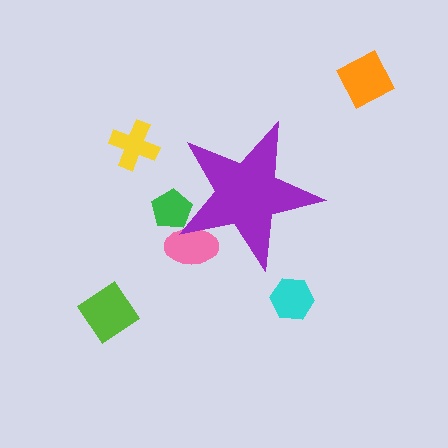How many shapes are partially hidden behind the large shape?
2 shapes are partially hidden.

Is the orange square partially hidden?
No, the orange square is fully visible.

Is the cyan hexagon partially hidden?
No, the cyan hexagon is fully visible.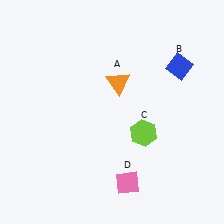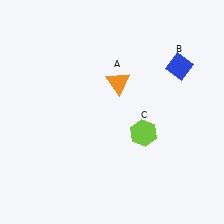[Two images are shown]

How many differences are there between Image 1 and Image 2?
There is 1 difference between the two images.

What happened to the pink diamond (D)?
The pink diamond (D) was removed in Image 2. It was in the bottom-right area of Image 1.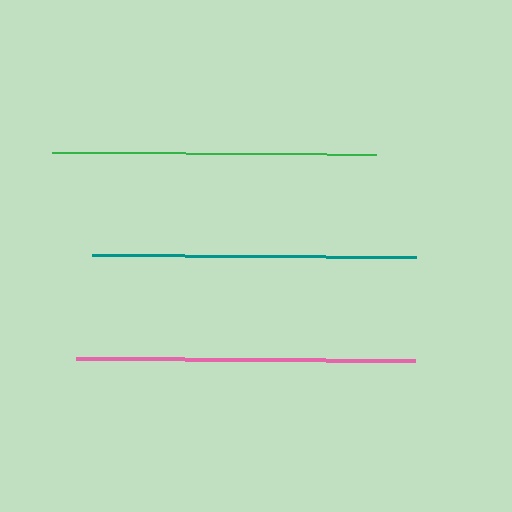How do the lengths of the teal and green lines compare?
The teal and green lines are approximately the same length.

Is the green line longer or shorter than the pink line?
The pink line is longer than the green line.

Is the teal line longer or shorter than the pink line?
The pink line is longer than the teal line.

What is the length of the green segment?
The green segment is approximately 324 pixels long.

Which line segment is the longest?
The pink line is the longest at approximately 340 pixels.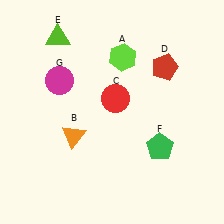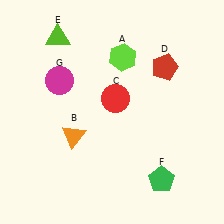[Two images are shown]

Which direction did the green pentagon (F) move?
The green pentagon (F) moved down.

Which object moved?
The green pentagon (F) moved down.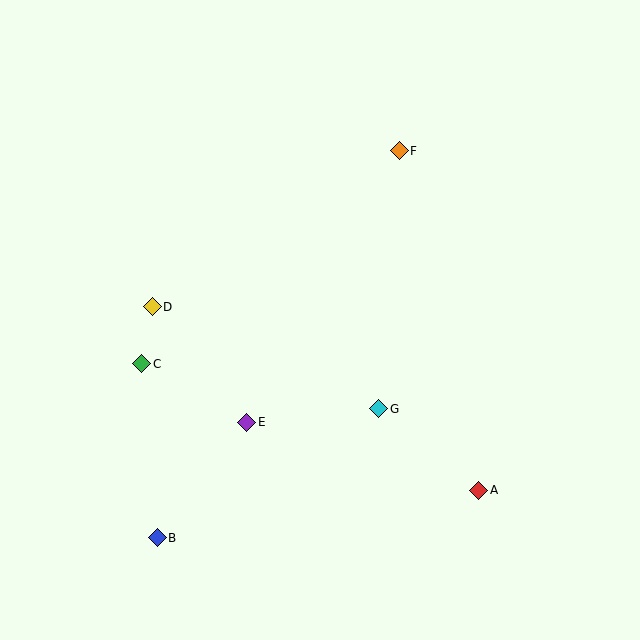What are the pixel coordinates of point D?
Point D is at (152, 307).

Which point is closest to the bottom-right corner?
Point A is closest to the bottom-right corner.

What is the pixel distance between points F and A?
The distance between F and A is 349 pixels.